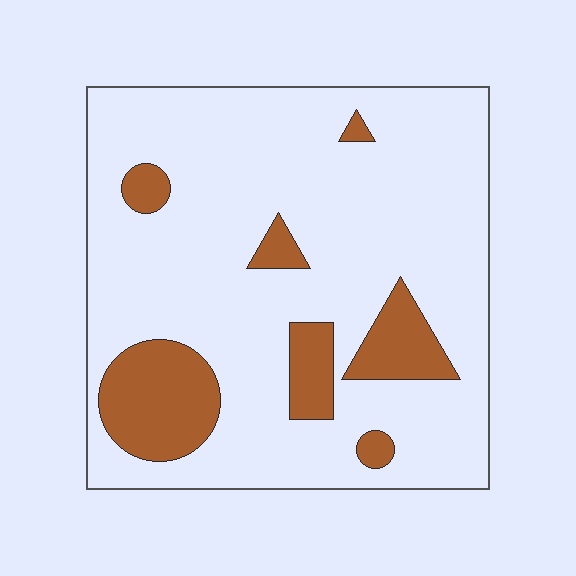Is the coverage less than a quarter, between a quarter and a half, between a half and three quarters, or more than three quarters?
Less than a quarter.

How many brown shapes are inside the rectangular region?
7.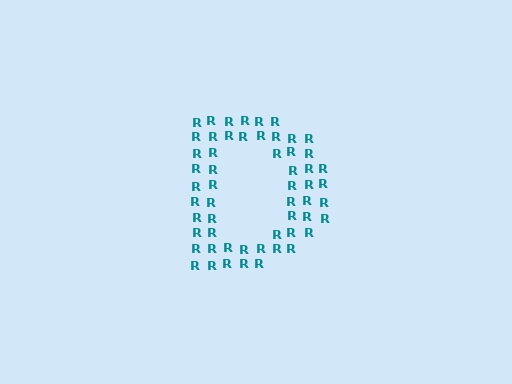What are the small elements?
The small elements are letter R's.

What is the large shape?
The large shape is the letter D.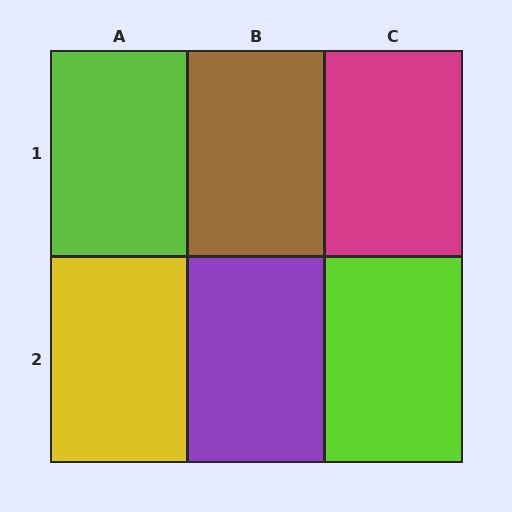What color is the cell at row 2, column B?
Purple.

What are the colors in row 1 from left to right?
Lime, brown, magenta.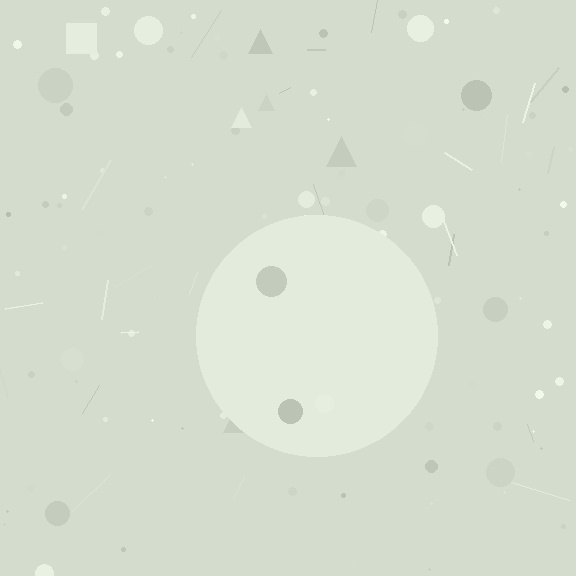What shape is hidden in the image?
A circle is hidden in the image.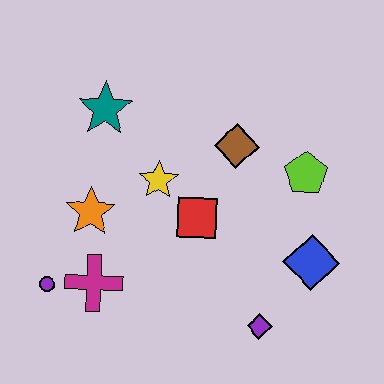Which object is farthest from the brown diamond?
The purple circle is farthest from the brown diamond.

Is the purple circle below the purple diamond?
No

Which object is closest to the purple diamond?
The blue diamond is closest to the purple diamond.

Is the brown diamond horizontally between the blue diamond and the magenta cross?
Yes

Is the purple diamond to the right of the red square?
Yes